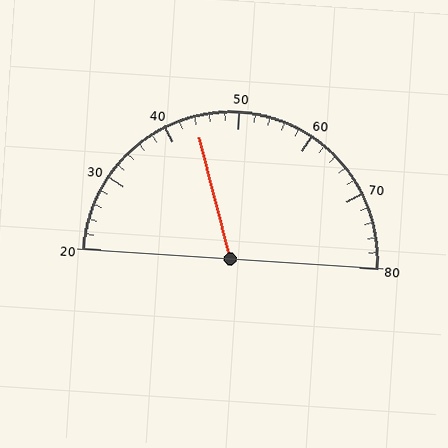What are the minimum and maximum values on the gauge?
The gauge ranges from 20 to 80.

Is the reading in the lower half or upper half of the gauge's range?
The reading is in the lower half of the range (20 to 80).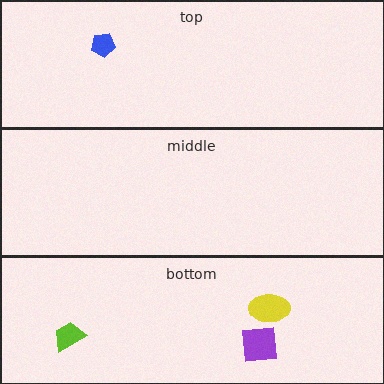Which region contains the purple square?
The bottom region.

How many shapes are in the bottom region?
3.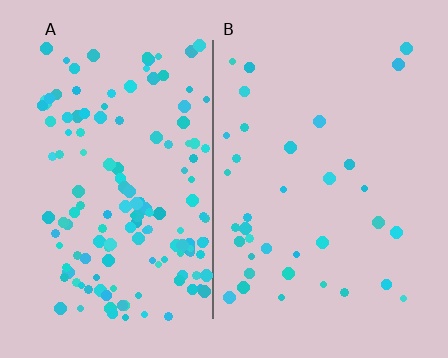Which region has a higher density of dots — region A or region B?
A (the left).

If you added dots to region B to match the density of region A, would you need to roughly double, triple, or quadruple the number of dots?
Approximately quadruple.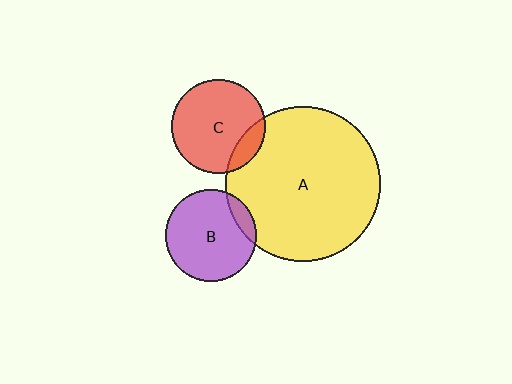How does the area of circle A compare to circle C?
Approximately 2.7 times.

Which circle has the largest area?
Circle A (yellow).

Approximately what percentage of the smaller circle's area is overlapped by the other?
Approximately 15%.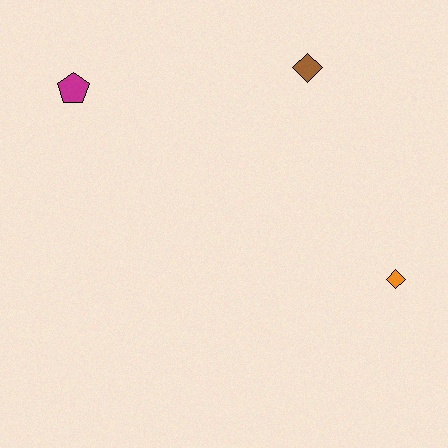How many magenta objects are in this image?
There is 1 magenta object.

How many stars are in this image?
There are no stars.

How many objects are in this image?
There are 3 objects.